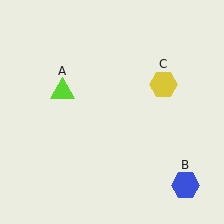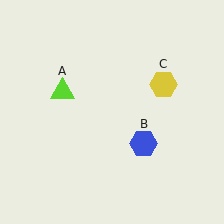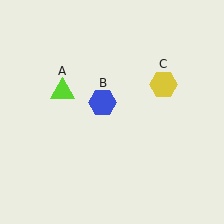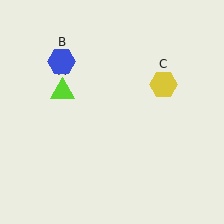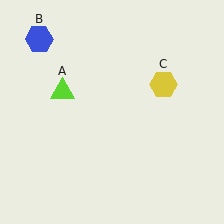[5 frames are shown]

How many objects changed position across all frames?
1 object changed position: blue hexagon (object B).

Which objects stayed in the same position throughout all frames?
Lime triangle (object A) and yellow hexagon (object C) remained stationary.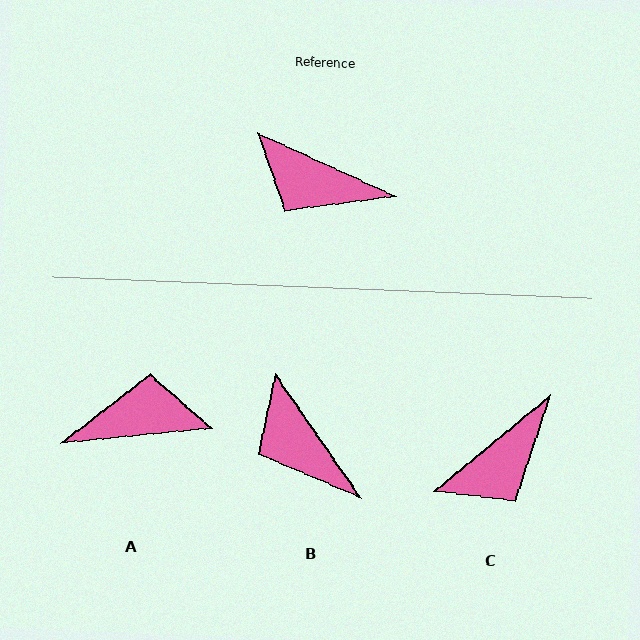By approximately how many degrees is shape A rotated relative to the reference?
Approximately 150 degrees clockwise.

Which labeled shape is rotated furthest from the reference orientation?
A, about 150 degrees away.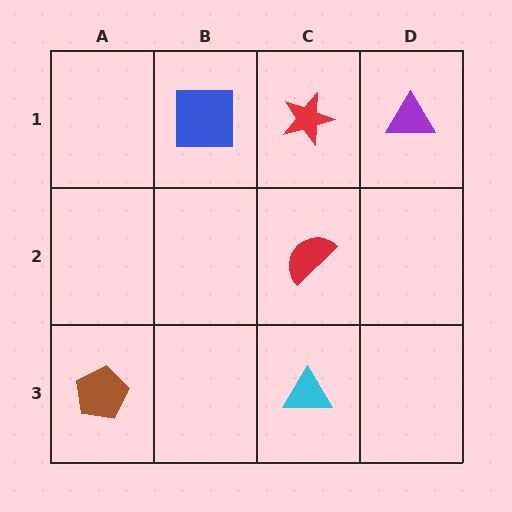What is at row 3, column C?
A cyan triangle.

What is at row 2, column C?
A red semicircle.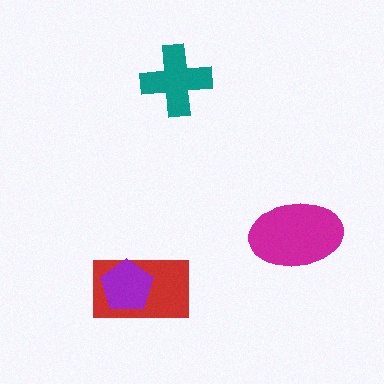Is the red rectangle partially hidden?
Yes, it is partially covered by another shape.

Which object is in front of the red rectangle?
The purple pentagon is in front of the red rectangle.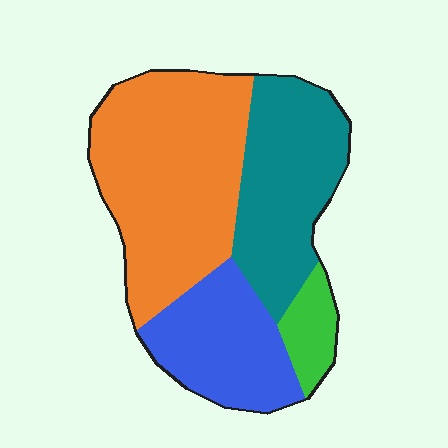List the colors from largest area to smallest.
From largest to smallest: orange, teal, blue, green.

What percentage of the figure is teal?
Teal takes up between a sixth and a third of the figure.